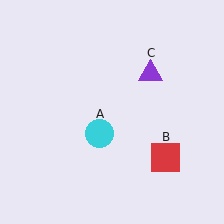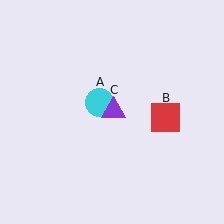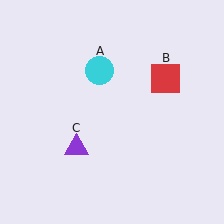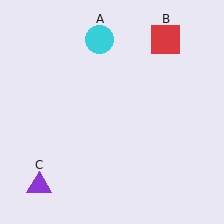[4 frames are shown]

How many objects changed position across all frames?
3 objects changed position: cyan circle (object A), red square (object B), purple triangle (object C).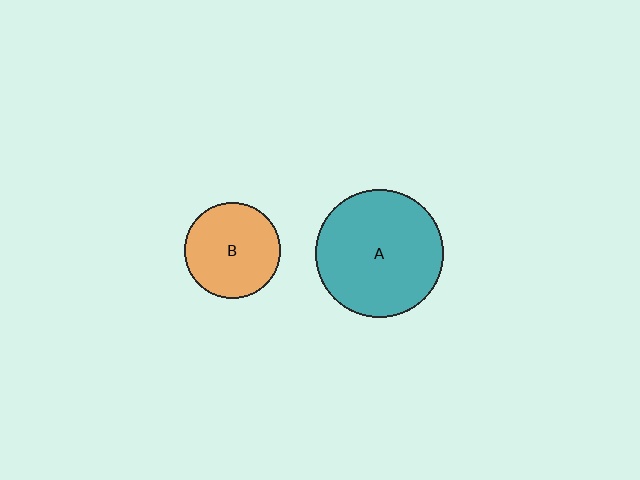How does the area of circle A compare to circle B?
Approximately 1.8 times.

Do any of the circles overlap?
No, none of the circles overlap.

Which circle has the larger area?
Circle A (teal).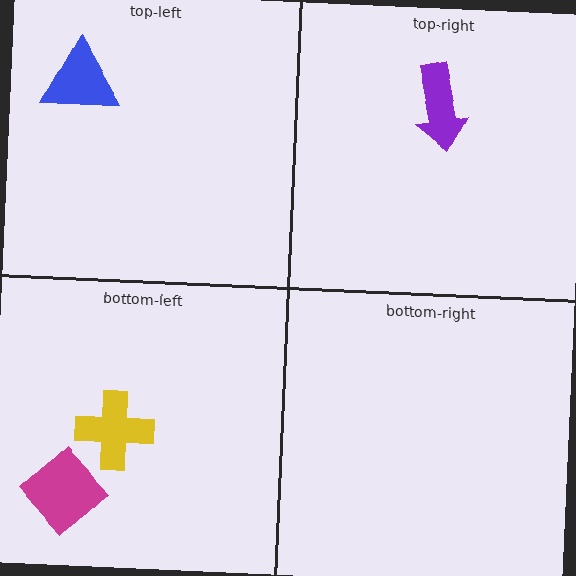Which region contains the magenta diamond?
The bottom-left region.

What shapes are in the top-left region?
The blue triangle.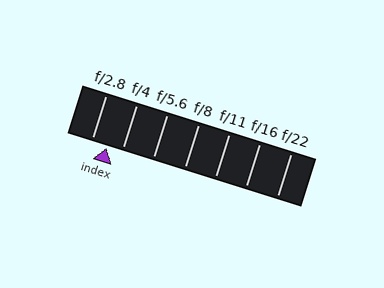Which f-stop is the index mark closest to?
The index mark is closest to f/2.8.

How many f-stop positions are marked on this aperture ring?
There are 7 f-stop positions marked.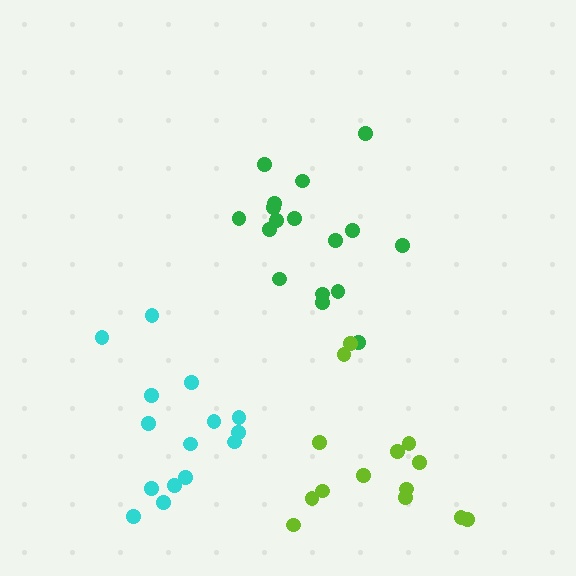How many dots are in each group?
Group 1: 17 dots, Group 2: 14 dots, Group 3: 15 dots (46 total).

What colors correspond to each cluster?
The clusters are colored: green, lime, cyan.